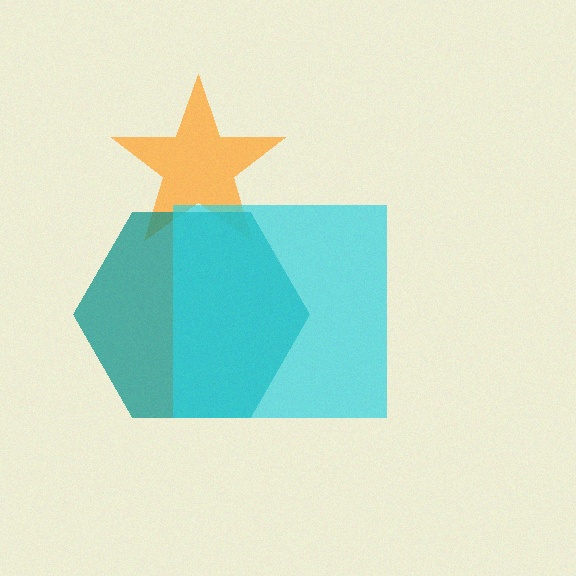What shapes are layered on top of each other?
The layered shapes are: an orange star, a teal hexagon, a cyan square.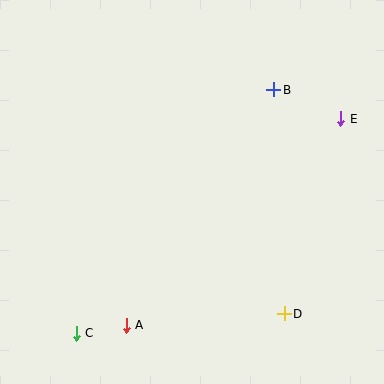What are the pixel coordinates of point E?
Point E is at (341, 119).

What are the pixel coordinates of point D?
Point D is at (284, 314).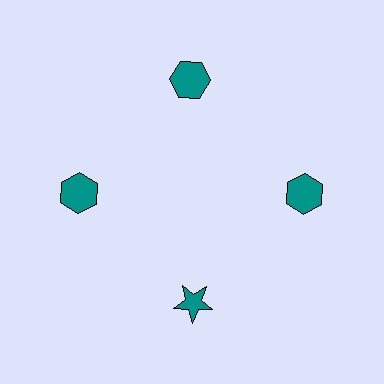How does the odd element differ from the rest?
It has a different shape: star instead of hexagon.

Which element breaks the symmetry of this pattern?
The teal star at roughly the 6 o'clock position breaks the symmetry. All other shapes are teal hexagons.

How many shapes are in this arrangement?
There are 4 shapes arranged in a ring pattern.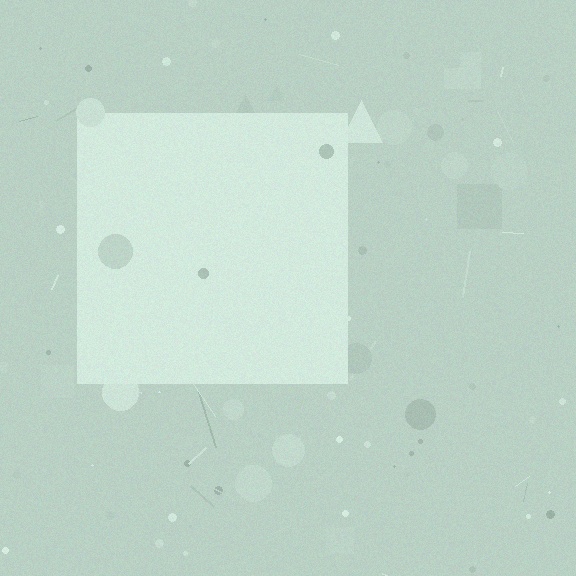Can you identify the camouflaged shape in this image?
The camouflaged shape is a square.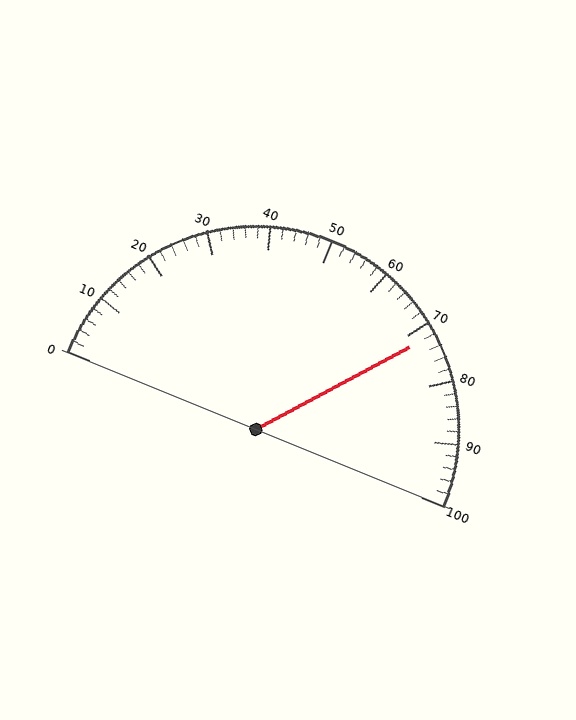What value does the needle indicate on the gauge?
The needle indicates approximately 72.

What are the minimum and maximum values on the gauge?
The gauge ranges from 0 to 100.